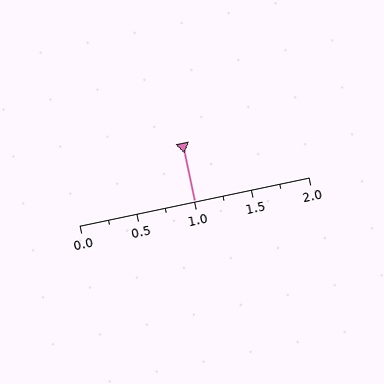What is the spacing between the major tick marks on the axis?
The major ticks are spaced 0.5 apart.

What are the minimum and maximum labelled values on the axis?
The axis runs from 0.0 to 2.0.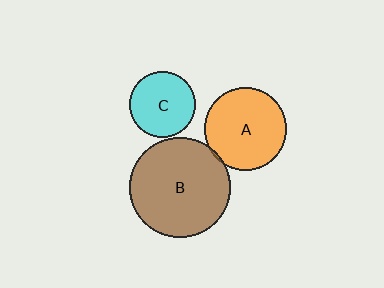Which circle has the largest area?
Circle B (brown).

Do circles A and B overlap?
Yes.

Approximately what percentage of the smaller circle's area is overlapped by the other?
Approximately 5%.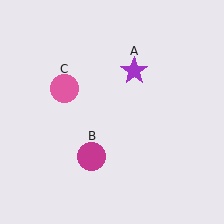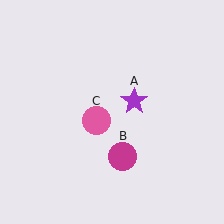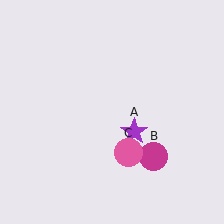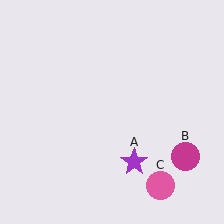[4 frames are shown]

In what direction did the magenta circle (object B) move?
The magenta circle (object B) moved right.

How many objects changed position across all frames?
3 objects changed position: purple star (object A), magenta circle (object B), pink circle (object C).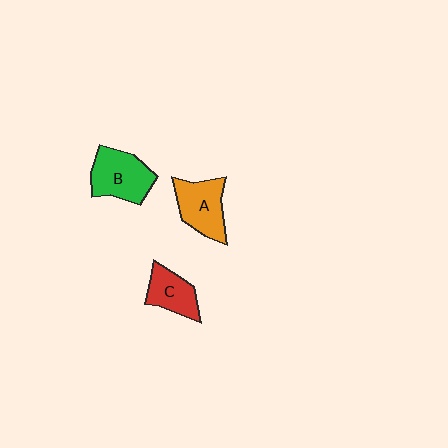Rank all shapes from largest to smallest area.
From largest to smallest: B (green), A (orange), C (red).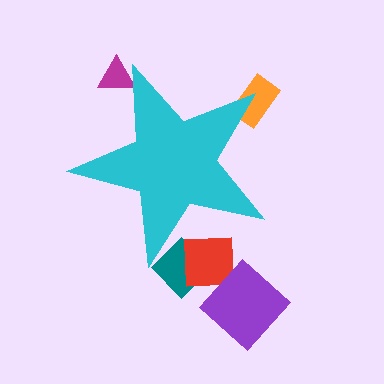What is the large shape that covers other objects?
A cyan star.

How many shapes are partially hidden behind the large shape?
4 shapes are partially hidden.